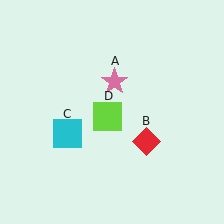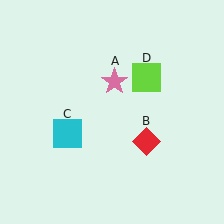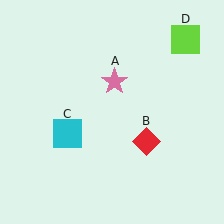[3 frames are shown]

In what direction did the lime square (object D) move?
The lime square (object D) moved up and to the right.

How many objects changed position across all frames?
1 object changed position: lime square (object D).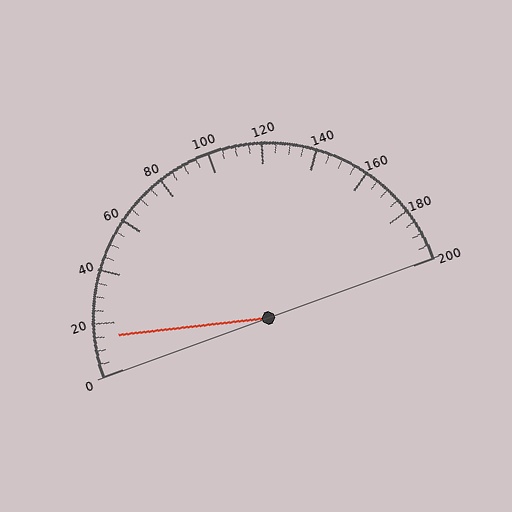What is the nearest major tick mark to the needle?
The nearest major tick mark is 20.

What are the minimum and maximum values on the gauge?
The gauge ranges from 0 to 200.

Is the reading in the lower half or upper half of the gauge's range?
The reading is in the lower half of the range (0 to 200).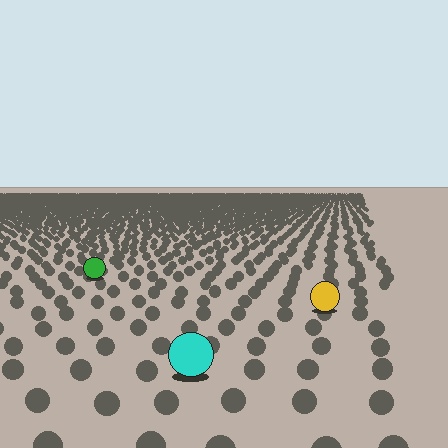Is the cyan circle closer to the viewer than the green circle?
Yes. The cyan circle is closer — you can tell from the texture gradient: the ground texture is coarser near it.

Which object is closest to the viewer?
The cyan circle is closest. The texture marks near it are larger and more spread out.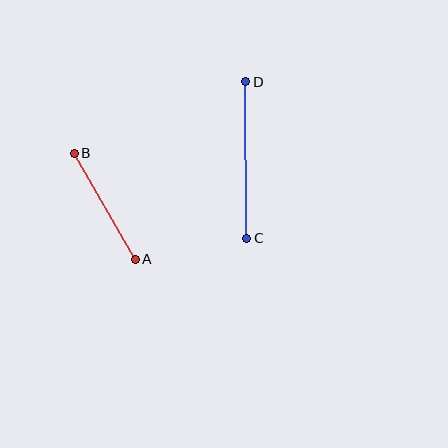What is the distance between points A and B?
The distance is approximately 122 pixels.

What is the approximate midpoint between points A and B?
The midpoint is at approximately (105, 206) pixels.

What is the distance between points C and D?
The distance is approximately 157 pixels.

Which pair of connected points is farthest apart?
Points C and D are farthest apart.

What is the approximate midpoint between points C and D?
The midpoint is at approximately (246, 160) pixels.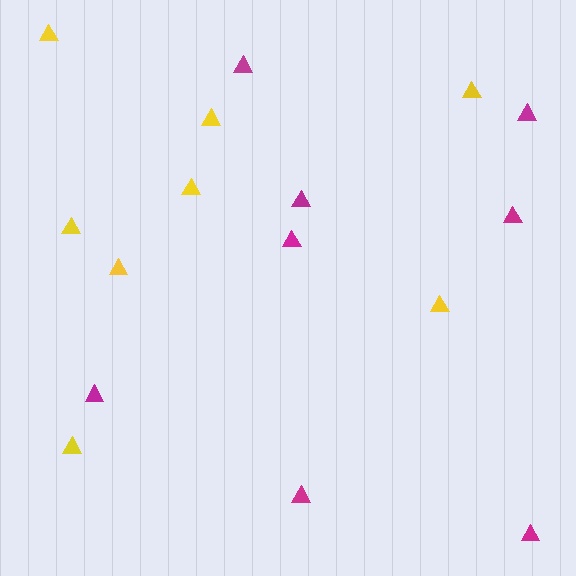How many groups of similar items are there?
There are 2 groups: one group of magenta triangles (8) and one group of yellow triangles (8).